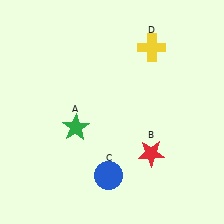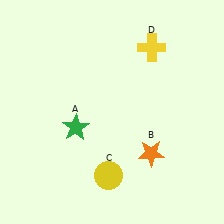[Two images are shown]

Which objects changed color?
B changed from red to orange. C changed from blue to yellow.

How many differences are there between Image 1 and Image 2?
There are 2 differences between the two images.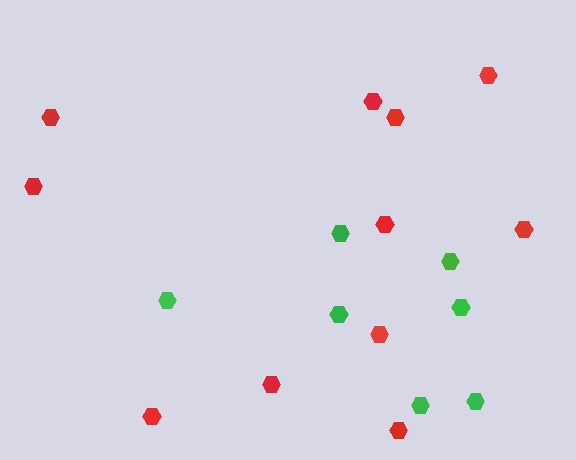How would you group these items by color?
There are 2 groups: one group of green hexagons (7) and one group of red hexagons (11).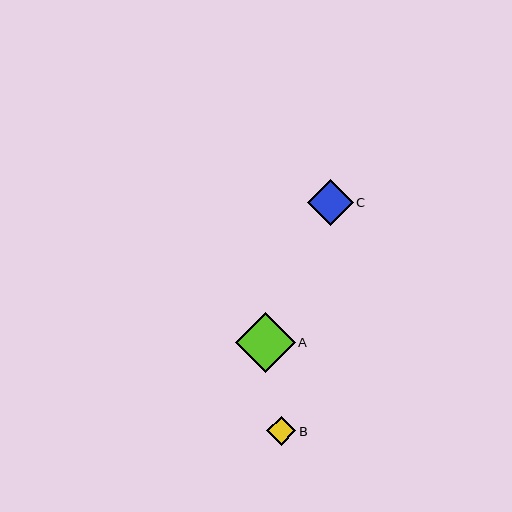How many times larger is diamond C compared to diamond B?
Diamond C is approximately 1.6 times the size of diamond B.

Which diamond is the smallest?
Diamond B is the smallest with a size of approximately 29 pixels.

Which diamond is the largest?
Diamond A is the largest with a size of approximately 60 pixels.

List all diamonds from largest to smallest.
From largest to smallest: A, C, B.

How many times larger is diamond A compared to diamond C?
Diamond A is approximately 1.3 times the size of diamond C.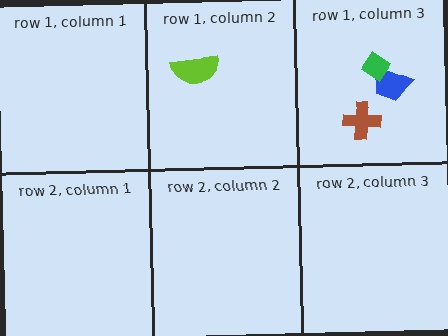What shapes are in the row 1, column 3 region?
The brown cross, the blue trapezoid, the green diamond.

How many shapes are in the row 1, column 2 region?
1.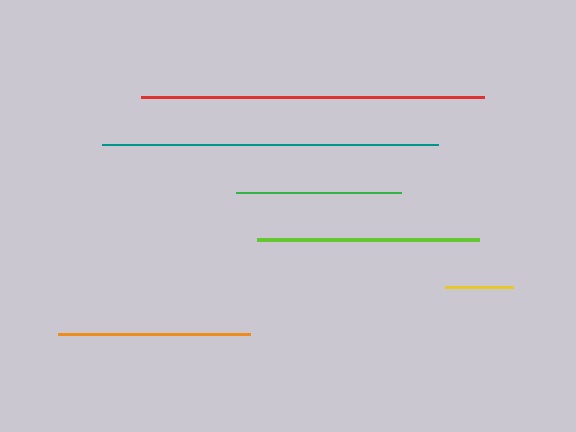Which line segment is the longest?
The red line is the longest at approximately 343 pixels.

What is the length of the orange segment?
The orange segment is approximately 192 pixels long.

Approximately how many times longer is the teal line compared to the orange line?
The teal line is approximately 1.8 times the length of the orange line.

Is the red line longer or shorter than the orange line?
The red line is longer than the orange line.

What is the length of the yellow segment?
The yellow segment is approximately 69 pixels long.